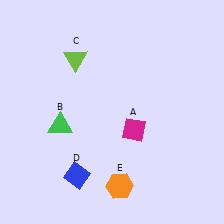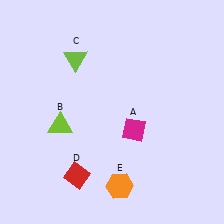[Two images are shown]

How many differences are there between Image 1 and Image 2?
There are 2 differences between the two images.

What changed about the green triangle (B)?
In Image 1, B is green. In Image 2, it changed to lime.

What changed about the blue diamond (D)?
In Image 1, D is blue. In Image 2, it changed to red.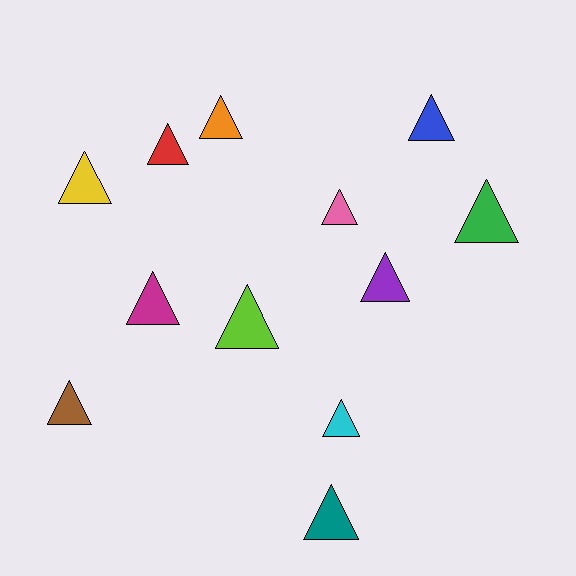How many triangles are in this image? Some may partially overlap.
There are 12 triangles.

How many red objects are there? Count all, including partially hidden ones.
There is 1 red object.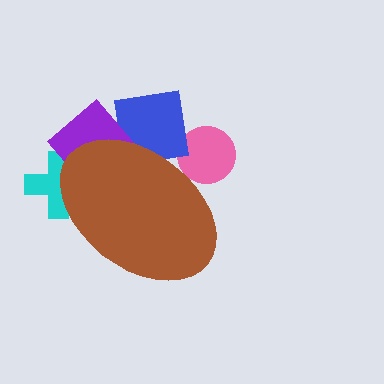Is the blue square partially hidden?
Yes, the blue square is partially hidden behind the brown ellipse.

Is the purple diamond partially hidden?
Yes, the purple diamond is partially hidden behind the brown ellipse.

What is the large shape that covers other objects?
A brown ellipse.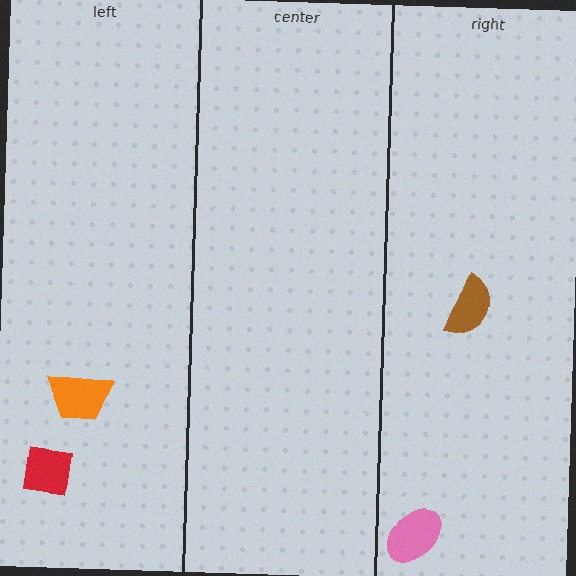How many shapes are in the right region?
2.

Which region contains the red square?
The left region.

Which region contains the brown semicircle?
The right region.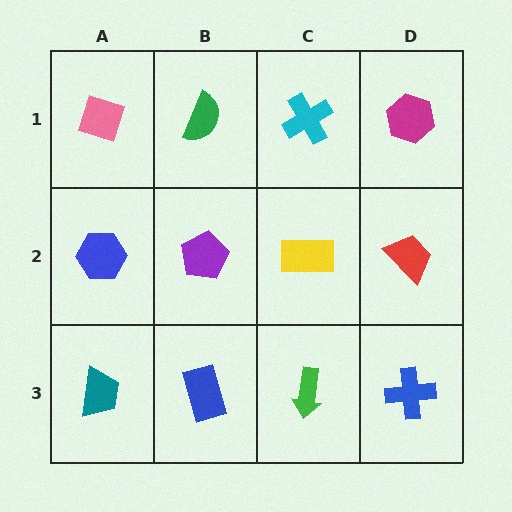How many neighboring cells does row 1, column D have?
2.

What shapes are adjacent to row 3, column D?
A red trapezoid (row 2, column D), a green arrow (row 3, column C).